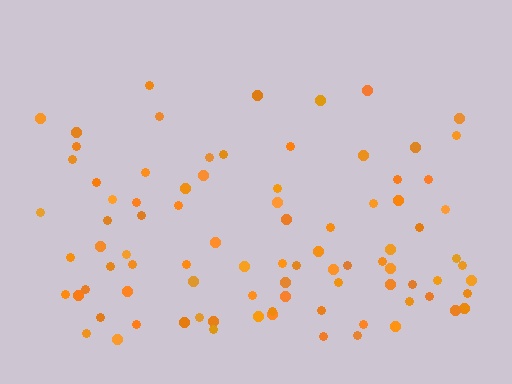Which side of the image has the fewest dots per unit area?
The top.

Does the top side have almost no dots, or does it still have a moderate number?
Still a moderate number, just noticeably fewer than the bottom.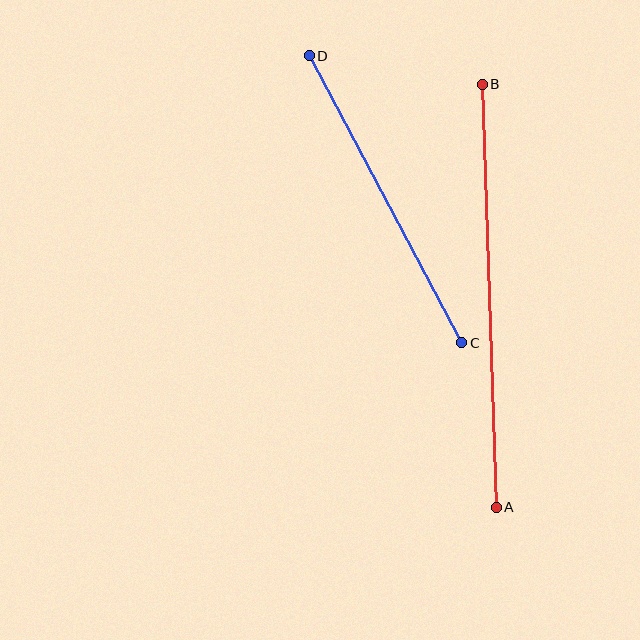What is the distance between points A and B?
The distance is approximately 423 pixels.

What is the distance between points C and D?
The distance is approximately 325 pixels.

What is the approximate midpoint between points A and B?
The midpoint is at approximately (489, 296) pixels.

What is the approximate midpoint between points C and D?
The midpoint is at approximately (385, 199) pixels.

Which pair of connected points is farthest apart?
Points A and B are farthest apart.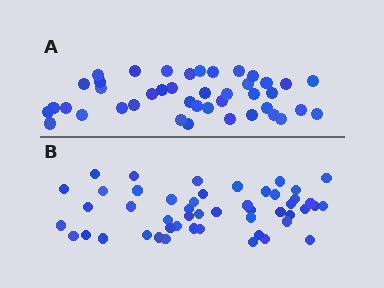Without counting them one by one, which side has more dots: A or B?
Region B (the bottom region) has more dots.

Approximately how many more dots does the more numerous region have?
Region B has roughly 8 or so more dots than region A.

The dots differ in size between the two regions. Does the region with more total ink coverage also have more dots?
No. Region A has more total ink coverage because its dots are larger, but region B actually contains more individual dots. Total area can be misleading — the number of items is what matters here.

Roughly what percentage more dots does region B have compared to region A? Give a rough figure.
About 15% more.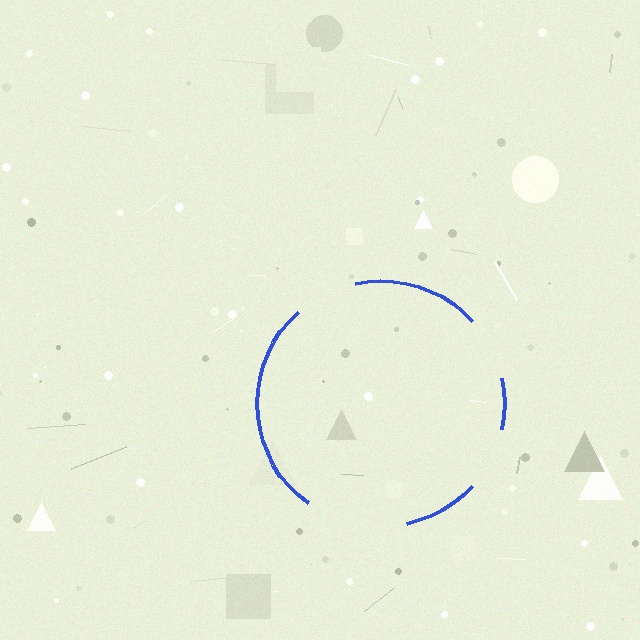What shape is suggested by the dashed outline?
The dashed outline suggests a circle.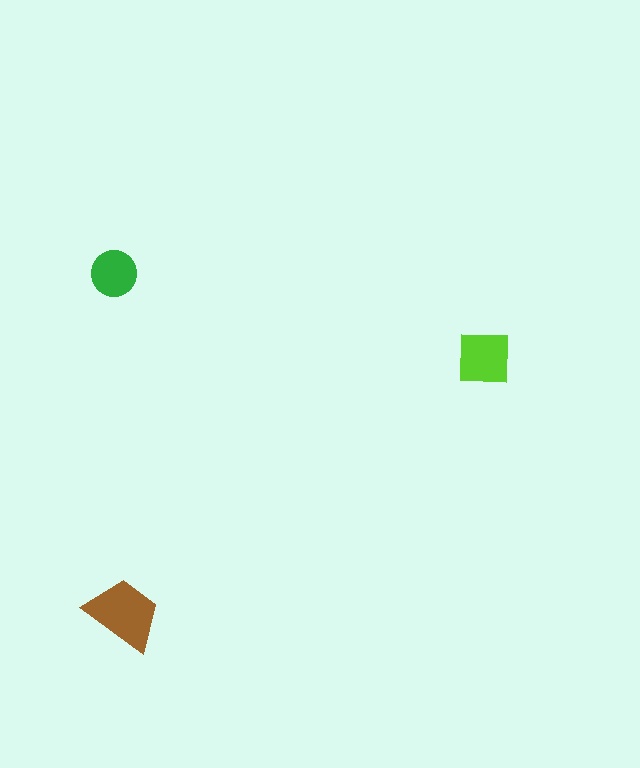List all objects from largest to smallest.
The brown trapezoid, the lime square, the green circle.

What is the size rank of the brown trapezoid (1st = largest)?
1st.